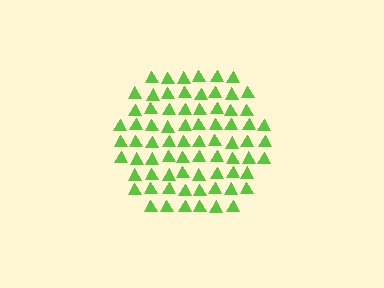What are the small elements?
The small elements are triangles.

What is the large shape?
The large shape is a circle.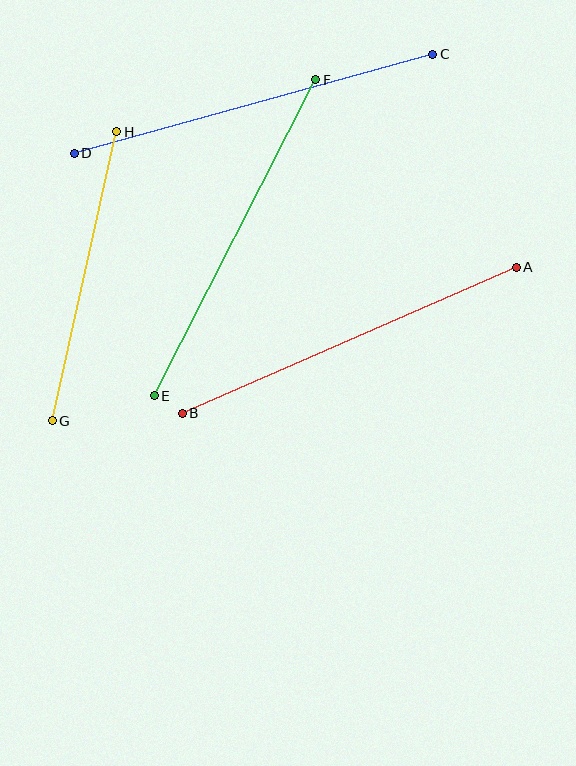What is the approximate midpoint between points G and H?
The midpoint is at approximately (85, 276) pixels.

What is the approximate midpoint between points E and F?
The midpoint is at approximately (235, 238) pixels.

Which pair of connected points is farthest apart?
Points C and D are farthest apart.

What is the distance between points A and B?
The distance is approximately 364 pixels.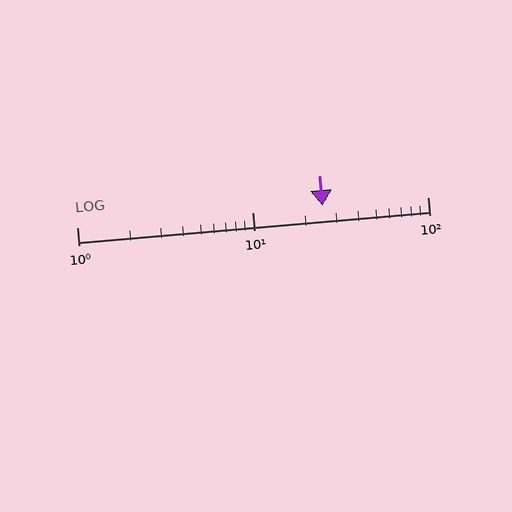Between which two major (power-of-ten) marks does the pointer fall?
The pointer is between 10 and 100.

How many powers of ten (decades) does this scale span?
The scale spans 2 decades, from 1 to 100.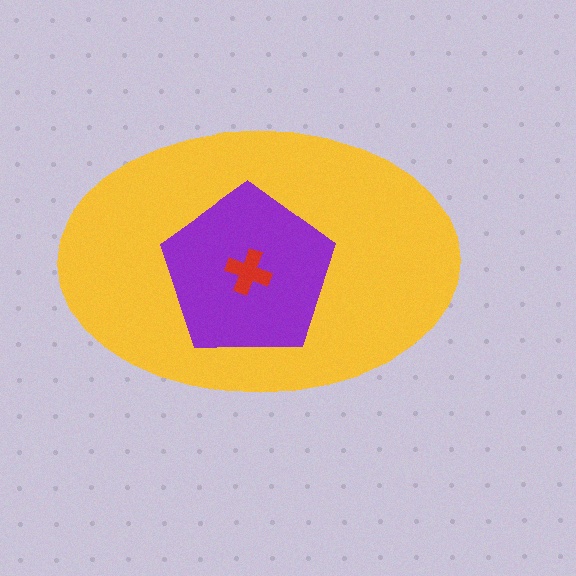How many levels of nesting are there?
3.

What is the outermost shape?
The yellow ellipse.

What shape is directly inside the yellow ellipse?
The purple pentagon.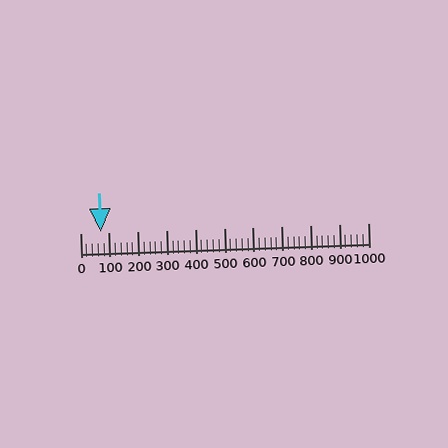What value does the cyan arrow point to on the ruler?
The cyan arrow points to approximately 70.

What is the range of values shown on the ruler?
The ruler shows values from 0 to 1000.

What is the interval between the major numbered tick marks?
The major tick marks are spaced 100 units apart.